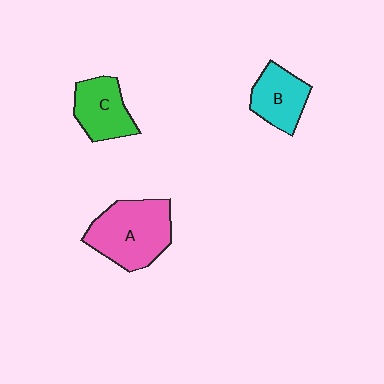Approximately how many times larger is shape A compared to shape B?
Approximately 1.6 times.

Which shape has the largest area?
Shape A (pink).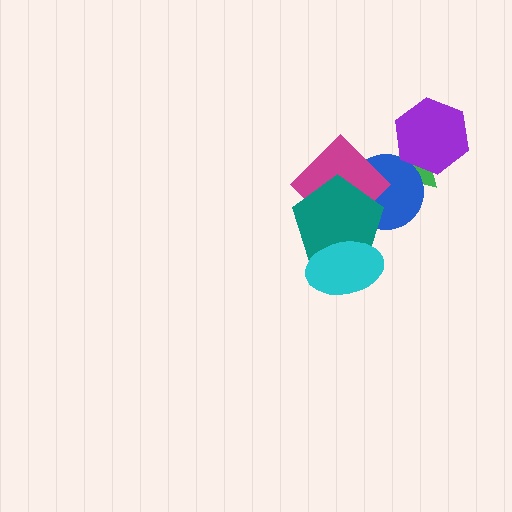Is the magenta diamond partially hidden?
Yes, it is partially covered by another shape.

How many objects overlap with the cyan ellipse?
1 object overlaps with the cyan ellipse.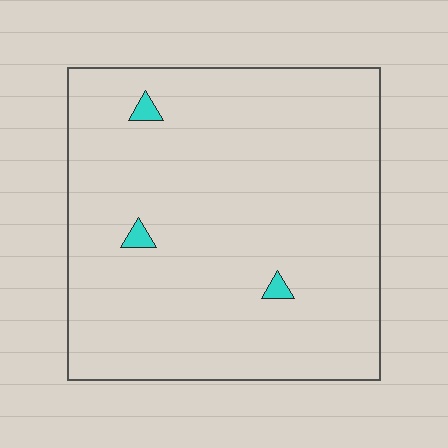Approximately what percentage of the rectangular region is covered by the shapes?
Approximately 0%.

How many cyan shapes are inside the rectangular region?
3.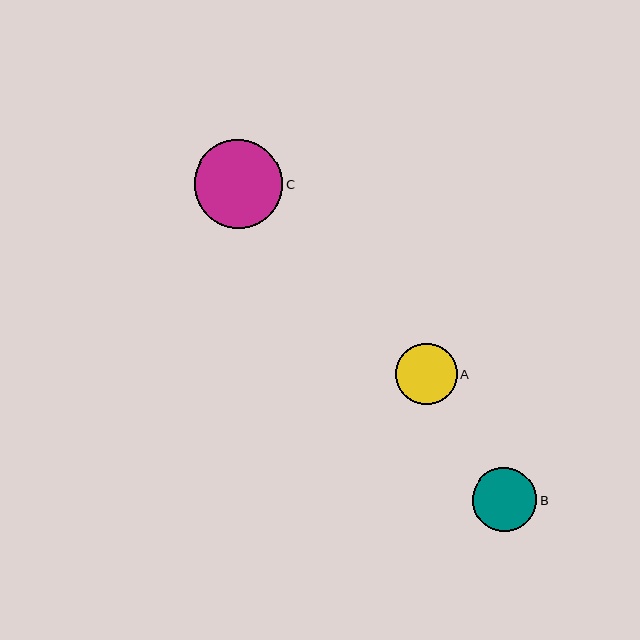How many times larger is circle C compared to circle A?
Circle C is approximately 1.4 times the size of circle A.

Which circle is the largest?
Circle C is the largest with a size of approximately 89 pixels.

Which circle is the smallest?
Circle A is the smallest with a size of approximately 62 pixels.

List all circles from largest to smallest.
From largest to smallest: C, B, A.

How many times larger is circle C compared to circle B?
Circle C is approximately 1.4 times the size of circle B.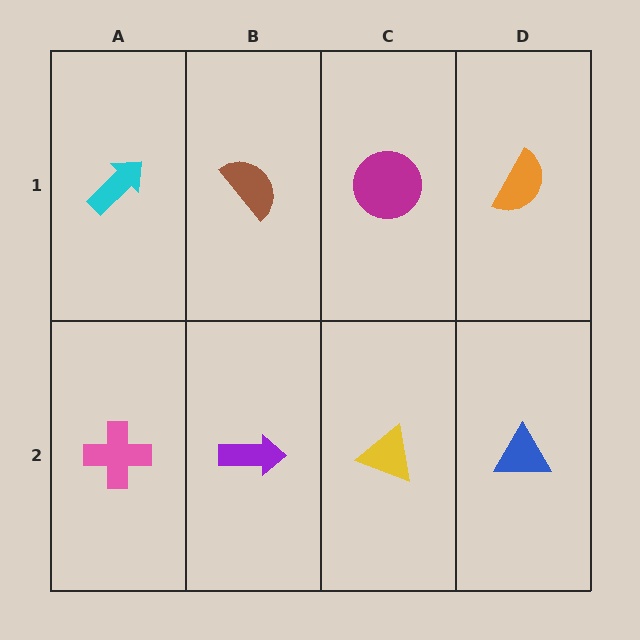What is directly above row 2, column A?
A cyan arrow.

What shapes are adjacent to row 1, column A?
A pink cross (row 2, column A), a brown semicircle (row 1, column B).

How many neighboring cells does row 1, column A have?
2.